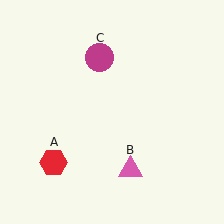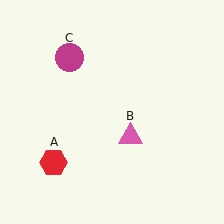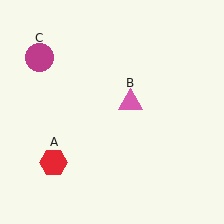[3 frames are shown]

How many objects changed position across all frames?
2 objects changed position: pink triangle (object B), magenta circle (object C).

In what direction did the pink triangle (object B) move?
The pink triangle (object B) moved up.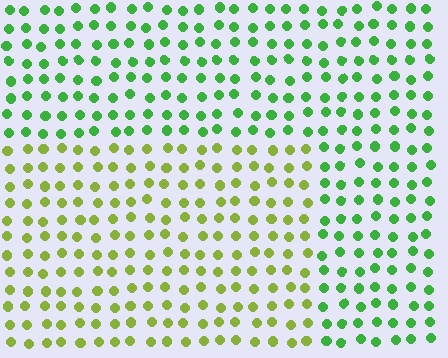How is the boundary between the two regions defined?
The boundary is defined purely by a slight shift in hue (about 40 degrees). Spacing, size, and orientation are identical on both sides.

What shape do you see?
I see a rectangle.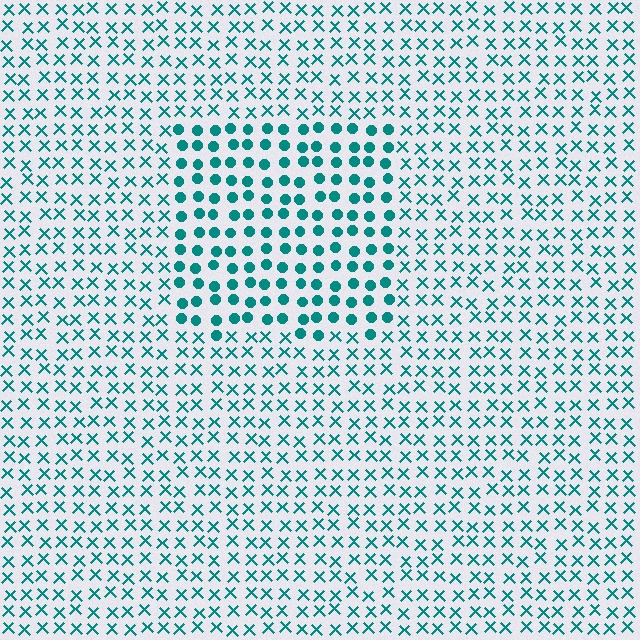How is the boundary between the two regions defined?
The boundary is defined by a change in element shape: circles inside vs. X marks outside. All elements share the same color and spacing.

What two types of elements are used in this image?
The image uses circles inside the rectangle region and X marks outside it.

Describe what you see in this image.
The image is filled with small teal elements arranged in a uniform grid. A rectangle-shaped region contains circles, while the surrounding area contains X marks. The boundary is defined purely by the change in element shape.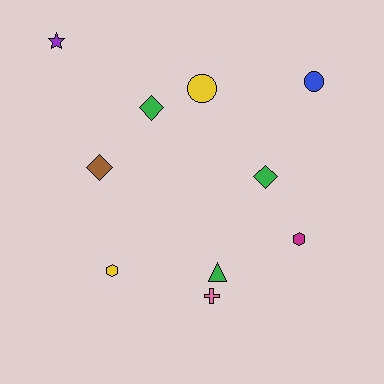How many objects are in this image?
There are 10 objects.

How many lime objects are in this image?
There are no lime objects.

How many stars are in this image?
There is 1 star.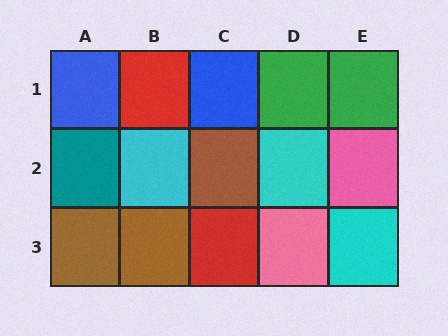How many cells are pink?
2 cells are pink.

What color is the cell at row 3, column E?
Cyan.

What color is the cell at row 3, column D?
Pink.